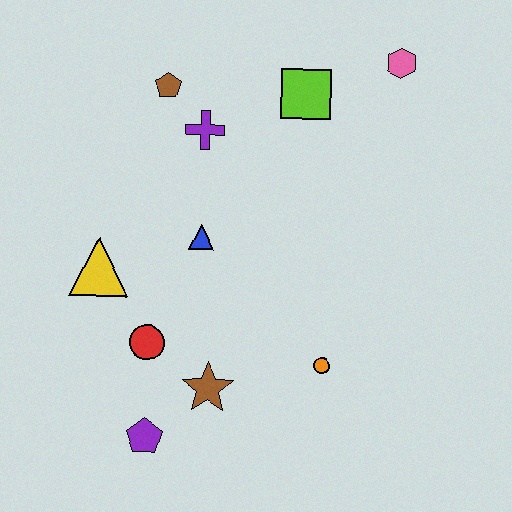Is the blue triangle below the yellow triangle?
No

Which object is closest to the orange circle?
The brown star is closest to the orange circle.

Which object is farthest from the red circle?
The pink hexagon is farthest from the red circle.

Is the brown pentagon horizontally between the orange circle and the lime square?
No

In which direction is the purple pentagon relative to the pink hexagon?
The purple pentagon is below the pink hexagon.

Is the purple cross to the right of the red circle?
Yes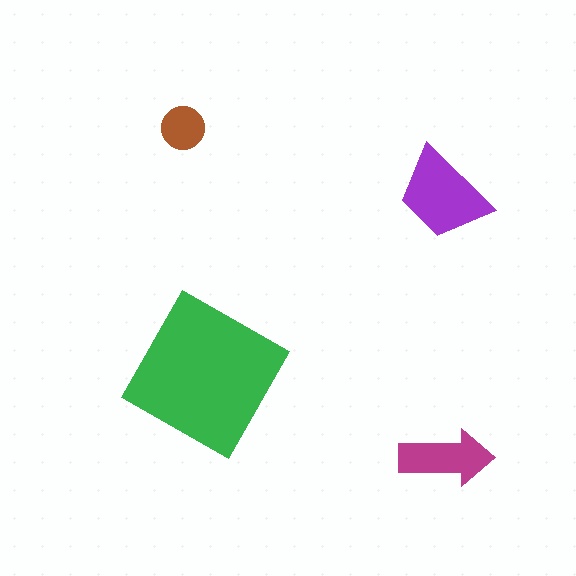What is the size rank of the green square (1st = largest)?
1st.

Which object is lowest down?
The magenta arrow is bottommost.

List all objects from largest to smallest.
The green square, the purple trapezoid, the magenta arrow, the brown circle.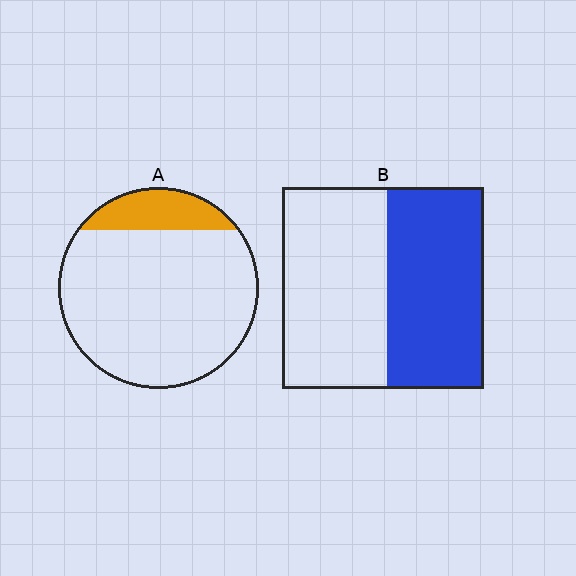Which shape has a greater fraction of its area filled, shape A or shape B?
Shape B.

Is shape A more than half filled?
No.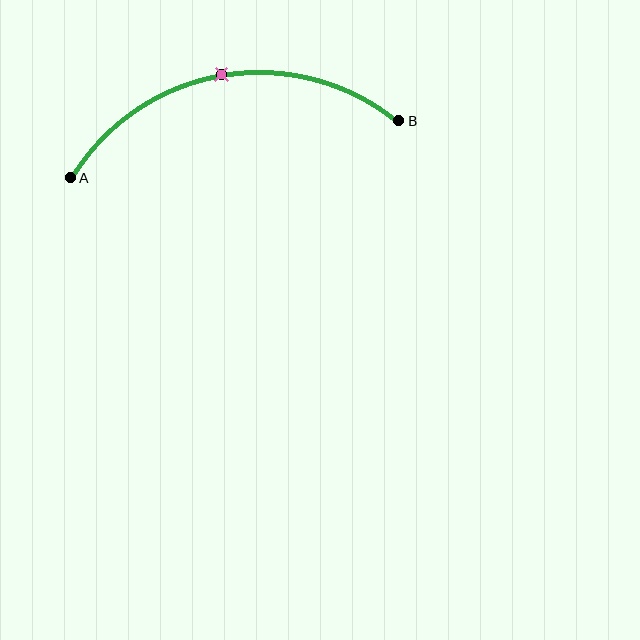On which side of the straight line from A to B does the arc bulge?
The arc bulges above the straight line connecting A and B.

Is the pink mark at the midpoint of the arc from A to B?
Yes. The pink mark lies on the arc at equal arc-length from both A and B — it is the arc midpoint.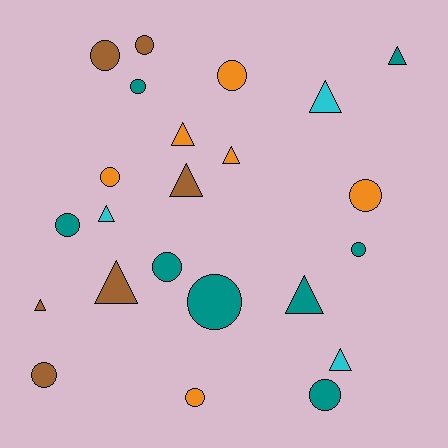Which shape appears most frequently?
Circle, with 13 objects.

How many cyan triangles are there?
There are 3 cyan triangles.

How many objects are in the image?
There are 23 objects.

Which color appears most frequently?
Teal, with 8 objects.